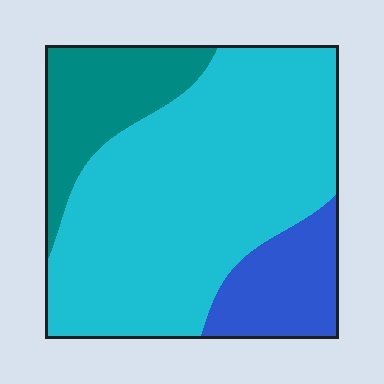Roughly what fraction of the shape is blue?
Blue covers 15% of the shape.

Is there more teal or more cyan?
Cyan.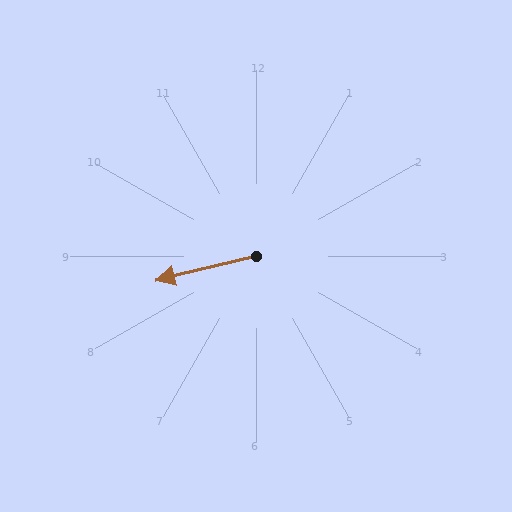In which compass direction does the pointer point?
West.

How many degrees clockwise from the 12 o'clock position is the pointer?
Approximately 256 degrees.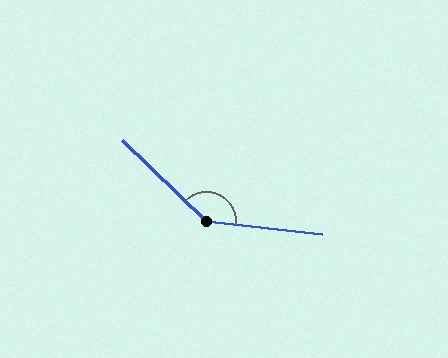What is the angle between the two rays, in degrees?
Approximately 142 degrees.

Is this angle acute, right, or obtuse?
It is obtuse.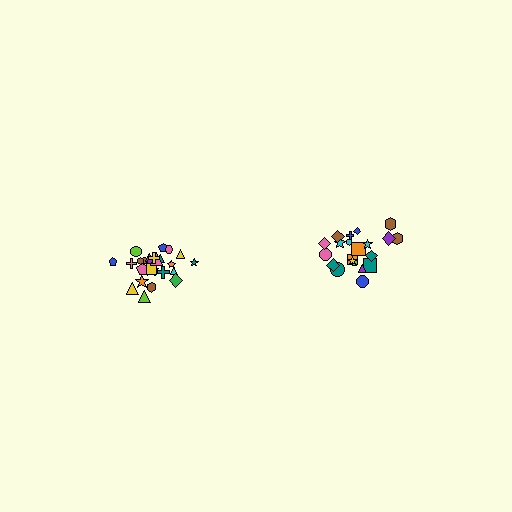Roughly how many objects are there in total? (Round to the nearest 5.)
Roughly 45 objects in total.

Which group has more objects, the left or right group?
The left group.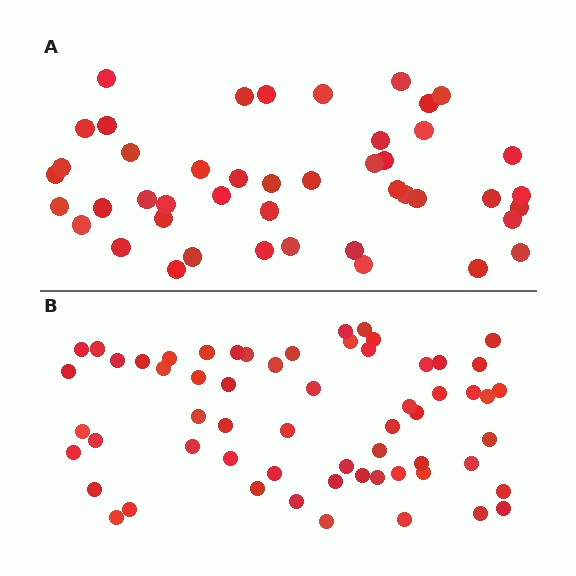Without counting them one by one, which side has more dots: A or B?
Region B (the bottom region) has more dots.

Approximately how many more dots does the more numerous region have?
Region B has approximately 15 more dots than region A.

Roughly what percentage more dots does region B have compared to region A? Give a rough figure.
About 35% more.